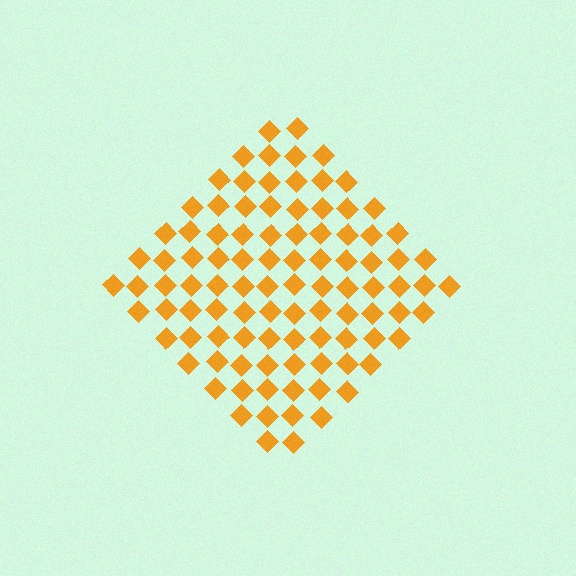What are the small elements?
The small elements are diamonds.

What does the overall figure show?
The overall figure shows a diamond.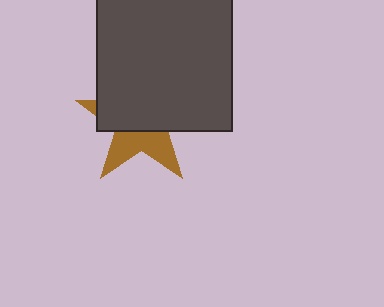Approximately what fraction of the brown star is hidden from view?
Roughly 61% of the brown star is hidden behind the dark gray square.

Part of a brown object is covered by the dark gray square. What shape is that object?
It is a star.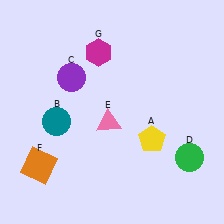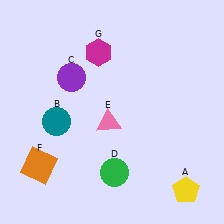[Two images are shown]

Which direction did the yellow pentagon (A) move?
The yellow pentagon (A) moved down.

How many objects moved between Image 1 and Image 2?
2 objects moved between the two images.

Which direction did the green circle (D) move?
The green circle (D) moved left.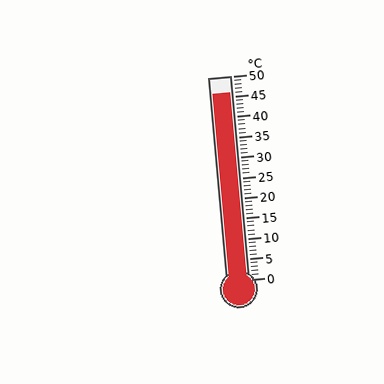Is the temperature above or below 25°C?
The temperature is above 25°C.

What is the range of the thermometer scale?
The thermometer scale ranges from 0°C to 50°C.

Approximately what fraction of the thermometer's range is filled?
The thermometer is filled to approximately 90% of its range.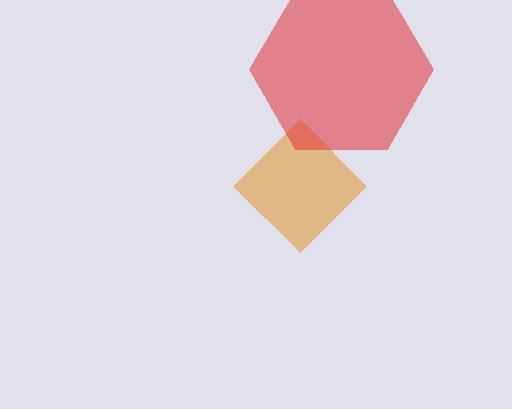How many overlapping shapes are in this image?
There are 2 overlapping shapes in the image.